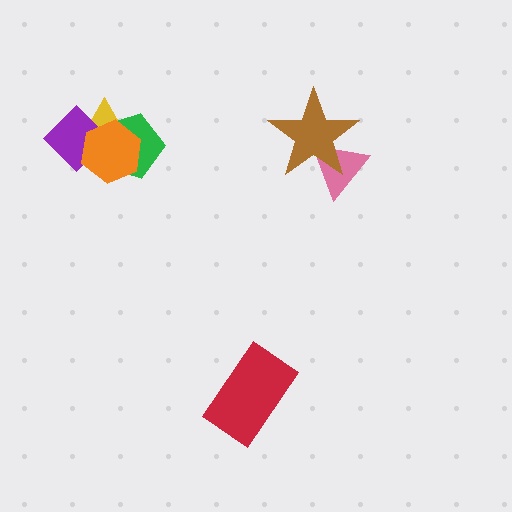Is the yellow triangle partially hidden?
Yes, it is partially covered by another shape.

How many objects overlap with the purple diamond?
3 objects overlap with the purple diamond.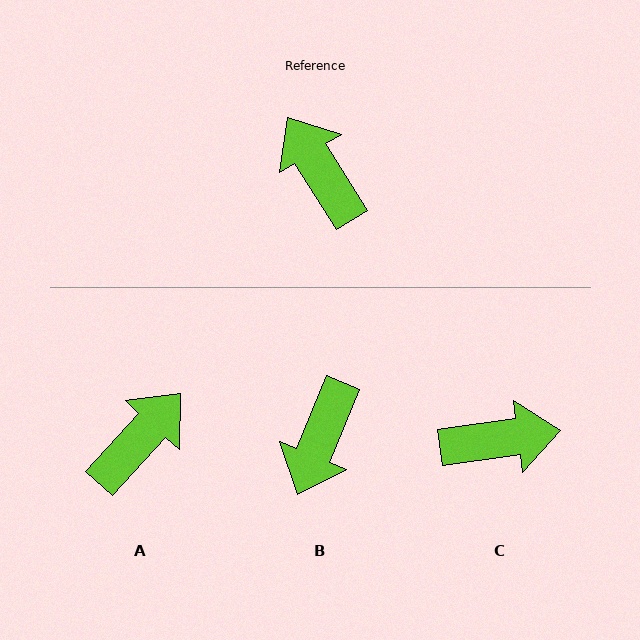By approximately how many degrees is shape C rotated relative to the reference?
Approximately 114 degrees clockwise.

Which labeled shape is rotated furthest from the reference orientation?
B, about 126 degrees away.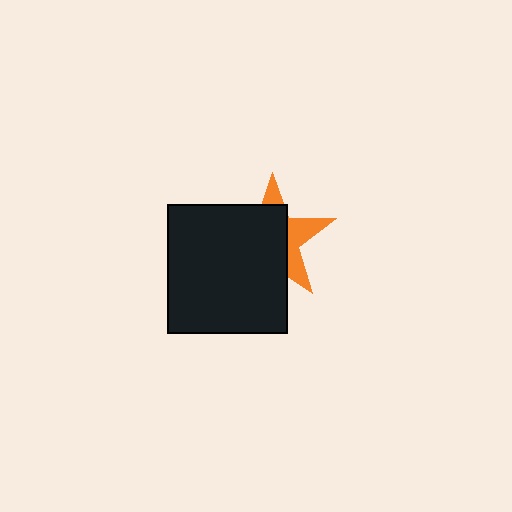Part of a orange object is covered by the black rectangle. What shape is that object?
It is a star.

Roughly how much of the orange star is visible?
A small part of it is visible (roughly 35%).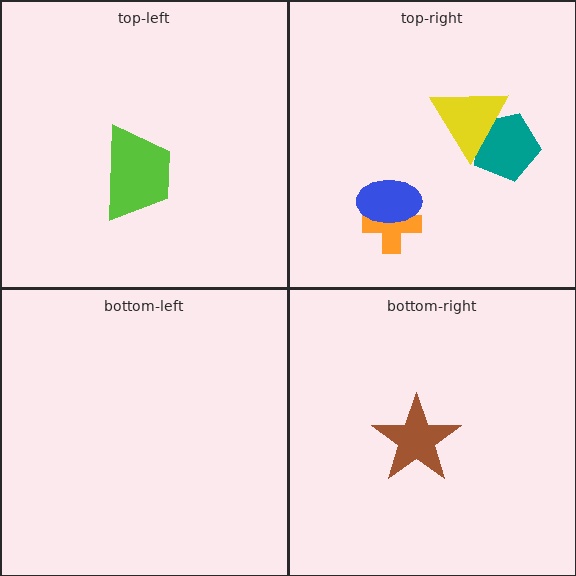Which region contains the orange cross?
The top-right region.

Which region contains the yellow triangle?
The top-right region.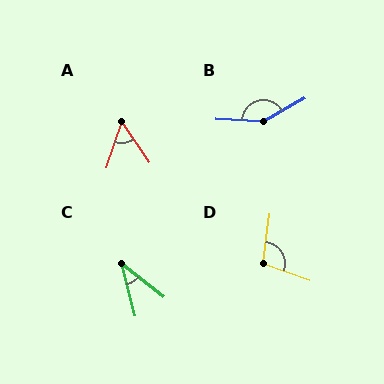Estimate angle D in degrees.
Approximately 102 degrees.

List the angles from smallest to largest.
C (37°), A (53°), D (102°), B (148°).